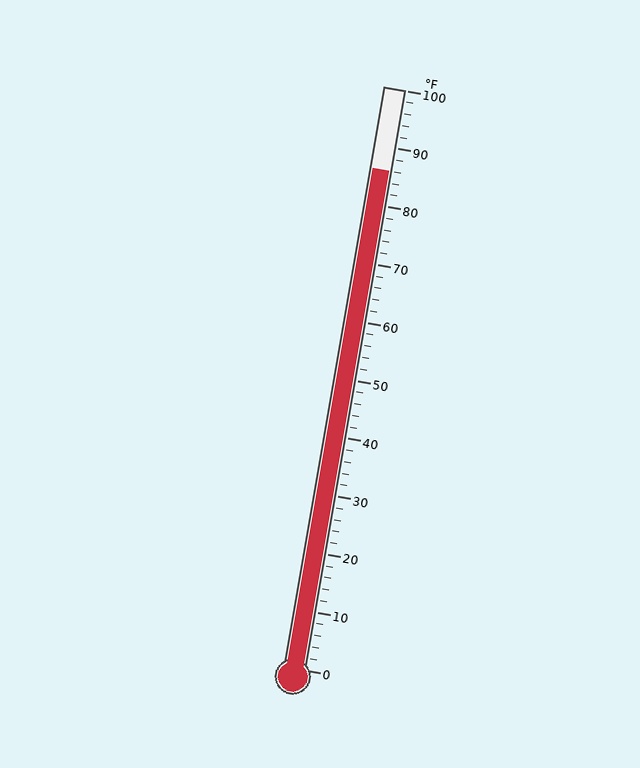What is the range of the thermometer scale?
The thermometer scale ranges from 0°F to 100°F.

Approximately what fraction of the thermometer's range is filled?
The thermometer is filled to approximately 85% of its range.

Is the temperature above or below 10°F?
The temperature is above 10°F.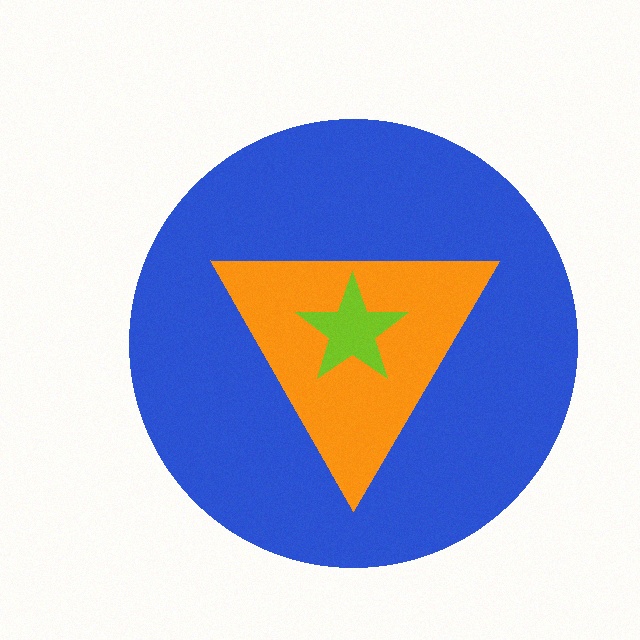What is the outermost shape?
The blue circle.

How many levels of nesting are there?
3.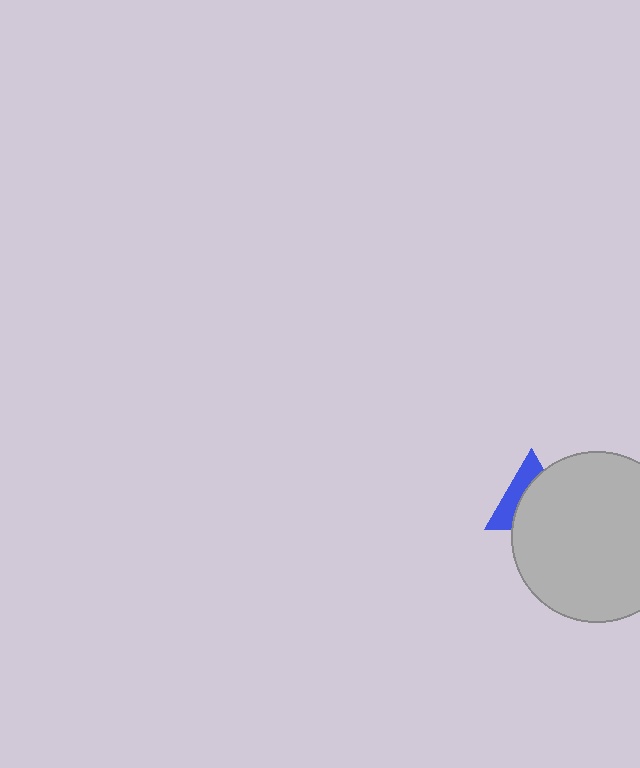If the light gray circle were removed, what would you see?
You would see the complete blue triangle.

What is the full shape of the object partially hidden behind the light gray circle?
The partially hidden object is a blue triangle.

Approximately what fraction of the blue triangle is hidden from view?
Roughly 61% of the blue triangle is hidden behind the light gray circle.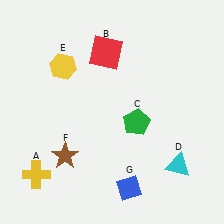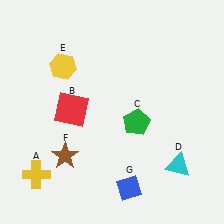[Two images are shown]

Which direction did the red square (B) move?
The red square (B) moved down.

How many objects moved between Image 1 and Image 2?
1 object moved between the two images.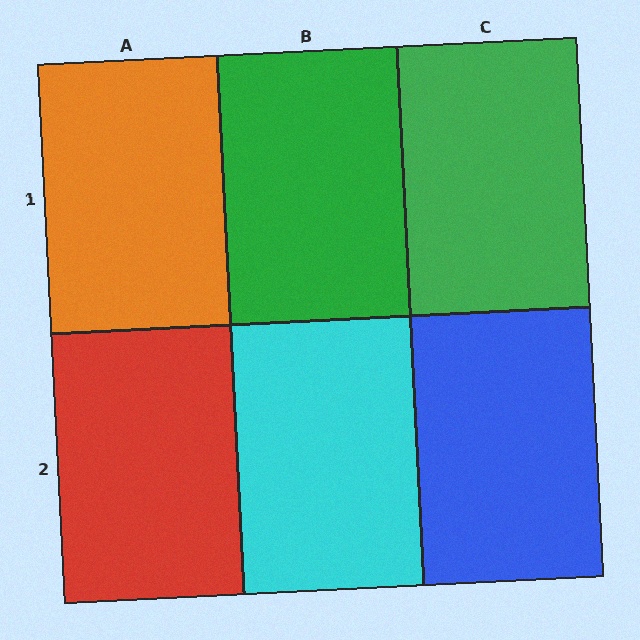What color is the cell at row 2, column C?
Blue.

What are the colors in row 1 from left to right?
Orange, green, green.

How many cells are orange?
1 cell is orange.